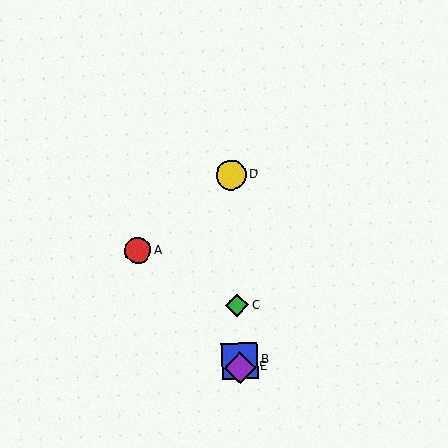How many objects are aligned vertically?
4 objects (B, C, D, E) are aligned vertically.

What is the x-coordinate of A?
Object A is at x≈138.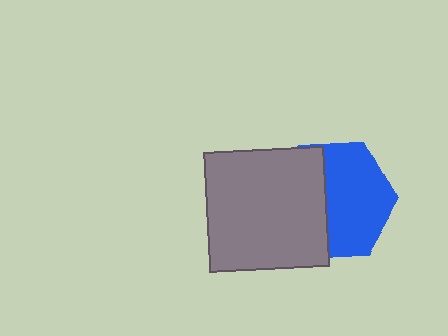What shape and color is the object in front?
The object in front is a gray square.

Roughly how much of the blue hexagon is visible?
About half of it is visible (roughly 57%).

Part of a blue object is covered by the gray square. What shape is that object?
It is a hexagon.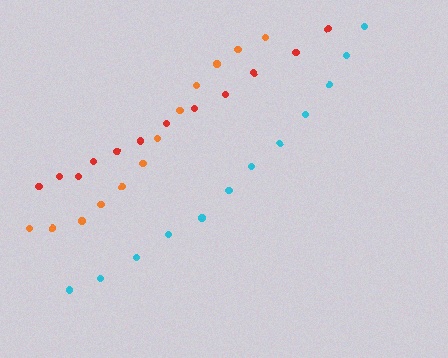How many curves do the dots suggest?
There are 3 distinct paths.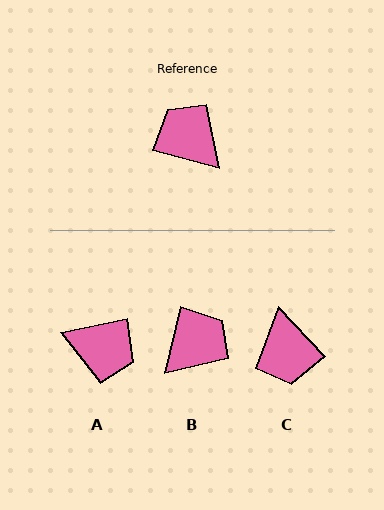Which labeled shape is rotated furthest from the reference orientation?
A, about 154 degrees away.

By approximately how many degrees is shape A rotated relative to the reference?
Approximately 154 degrees clockwise.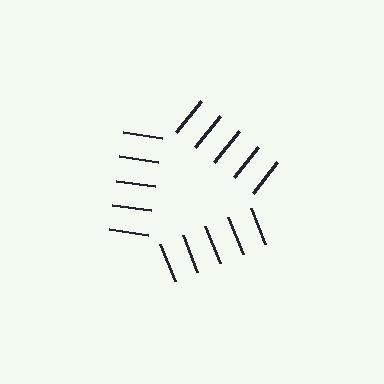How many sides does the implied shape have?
3 sides — the line-ends trace a triangle.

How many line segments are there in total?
15 — 5 along each of the 3 edges.